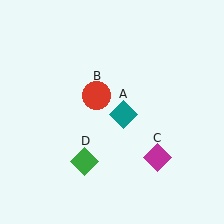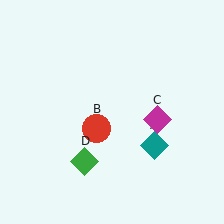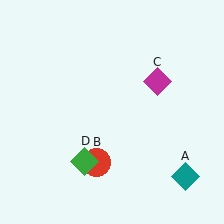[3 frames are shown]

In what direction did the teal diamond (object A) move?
The teal diamond (object A) moved down and to the right.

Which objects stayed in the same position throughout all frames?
Green diamond (object D) remained stationary.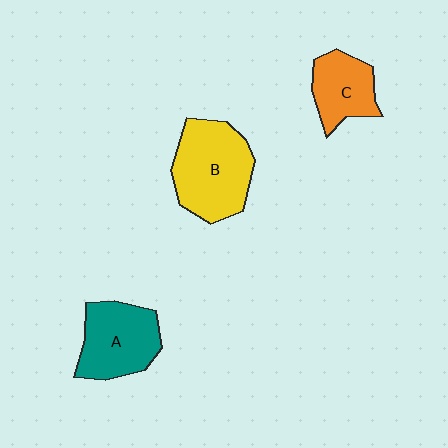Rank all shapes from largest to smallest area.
From largest to smallest: B (yellow), A (teal), C (orange).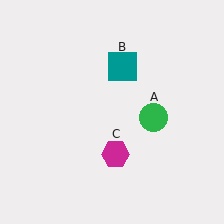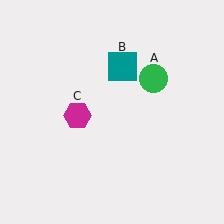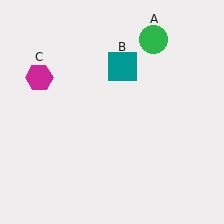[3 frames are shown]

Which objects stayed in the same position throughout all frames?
Teal square (object B) remained stationary.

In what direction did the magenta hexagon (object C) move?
The magenta hexagon (object C) moved up and to the left.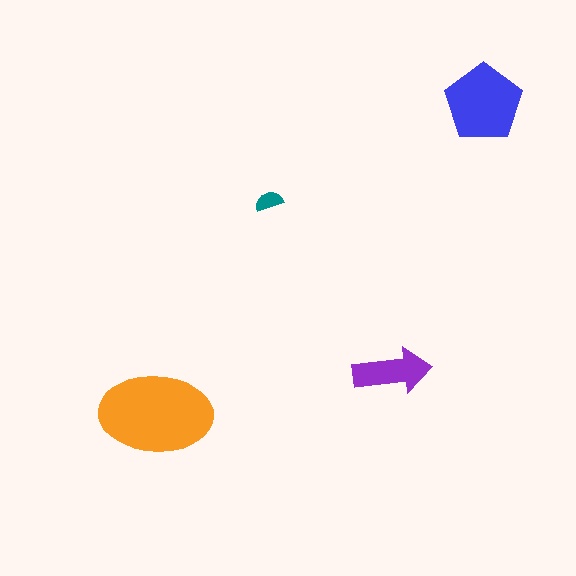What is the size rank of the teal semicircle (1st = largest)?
4th.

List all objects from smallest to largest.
The teal semicircle, the purple arrow, the blue pentagon, the orange ellipse.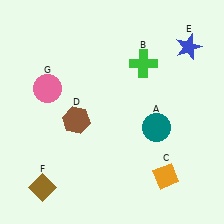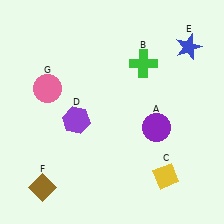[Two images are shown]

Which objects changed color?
A changed from teal to purple. C changed from orange to yellow. D changed from brown to purple.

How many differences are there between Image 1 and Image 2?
There are 3 differences between the two images.